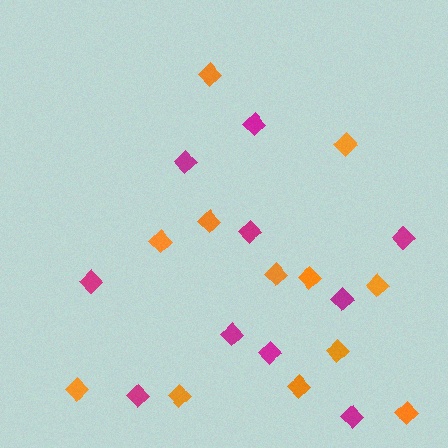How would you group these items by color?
There are 2 groups: one group of magenta diamonds (10) and one group of orange diamonds (12).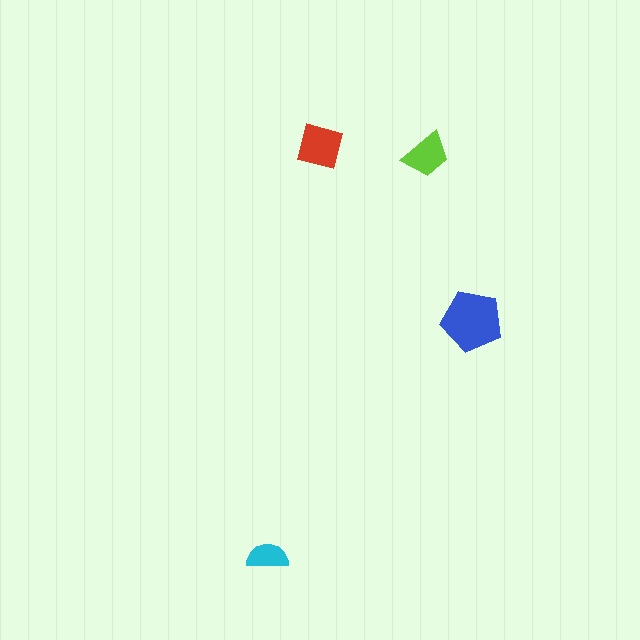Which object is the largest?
The blue pentagon.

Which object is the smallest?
The cyan semicircle.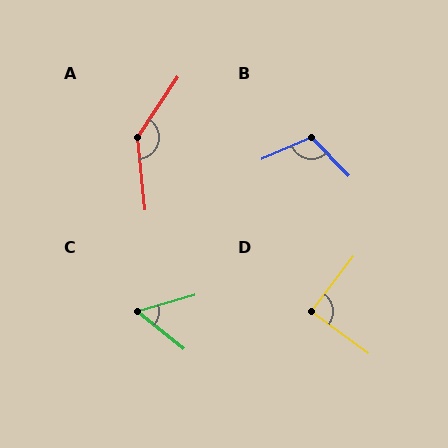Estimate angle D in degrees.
Approximately 88 degrees.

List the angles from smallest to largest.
C (55°), D (88°), B (111°), A (141°).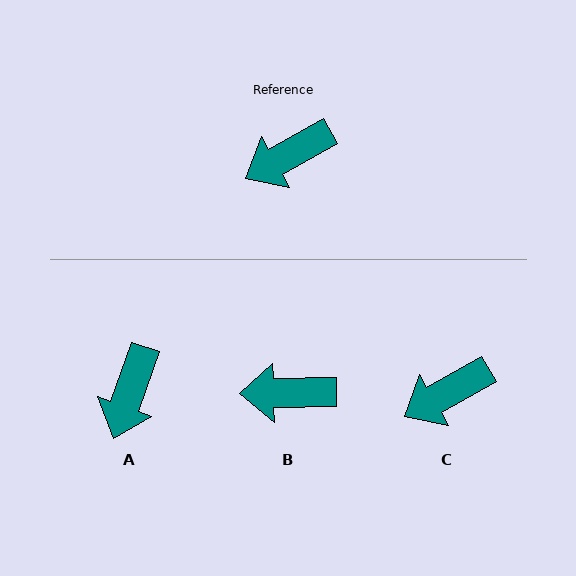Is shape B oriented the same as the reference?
No, it is off by about 28 degrees.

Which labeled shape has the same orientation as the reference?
C.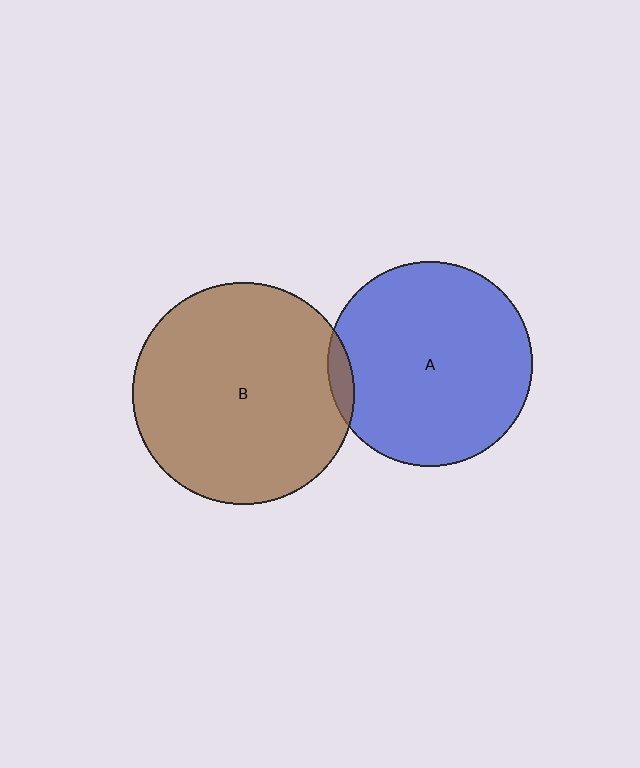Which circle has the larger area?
Circle B (brown).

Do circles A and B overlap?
Yes.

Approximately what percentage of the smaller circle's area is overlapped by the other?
Approximately 5%.